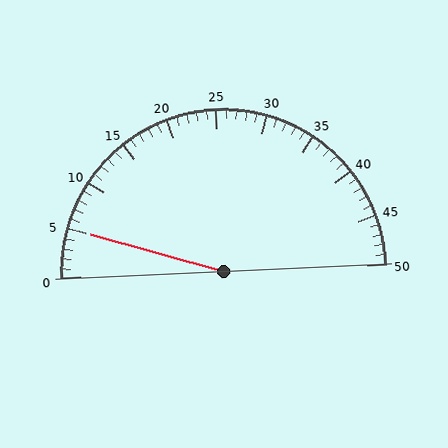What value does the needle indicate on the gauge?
The needle indicates approximately 5.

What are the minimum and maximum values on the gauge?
The gauge ranges from 0 to 50.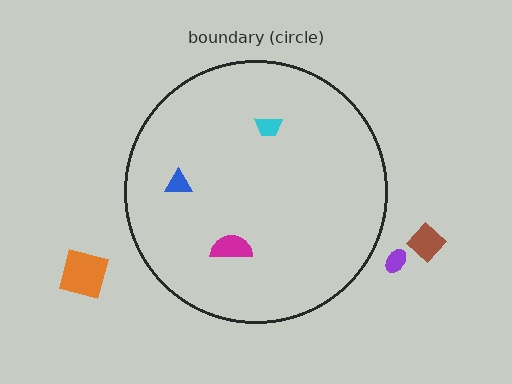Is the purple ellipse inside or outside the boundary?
Outside.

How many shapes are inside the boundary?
3 inside, 3 outside.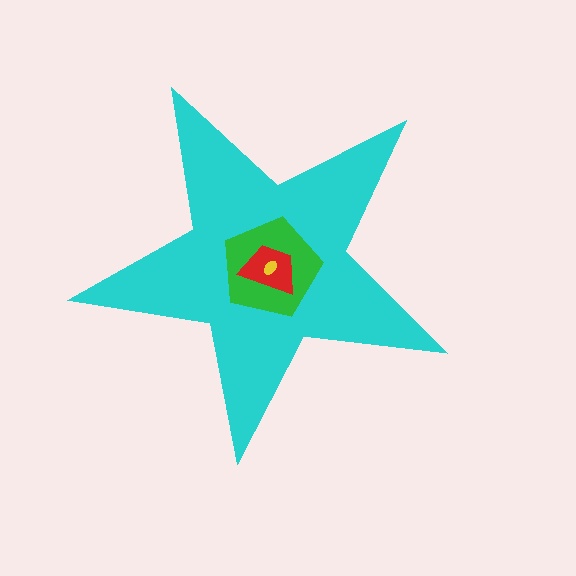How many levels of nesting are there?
4.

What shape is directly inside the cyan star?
The green pentagon.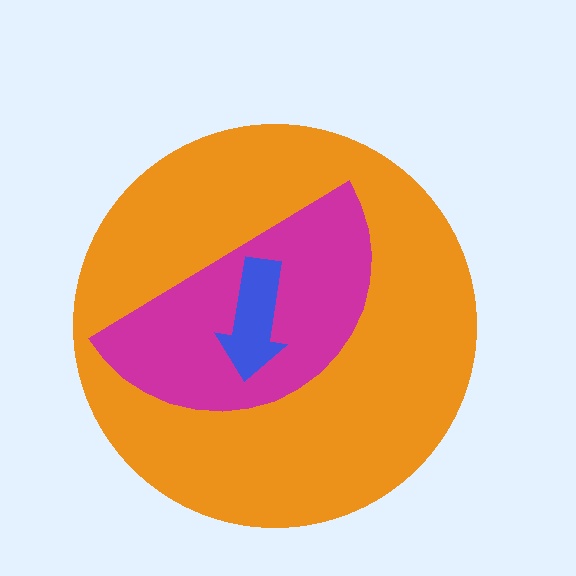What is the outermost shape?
The orange circle.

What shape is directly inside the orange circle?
The magenta semicircle.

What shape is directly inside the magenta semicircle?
The blue arrow.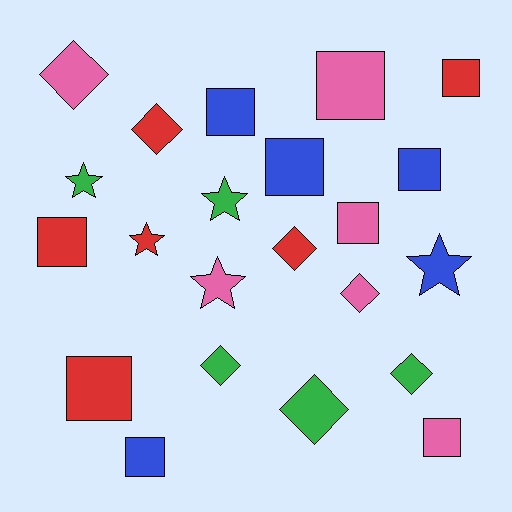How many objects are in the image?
There are 22 objects.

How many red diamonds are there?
There are 2 red diamonds.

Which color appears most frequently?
Red, with 6 objects.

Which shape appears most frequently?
Square, with 10 objects.